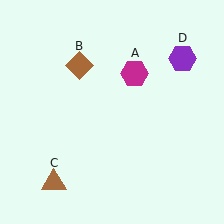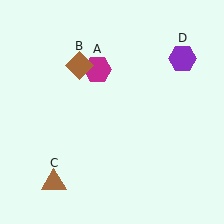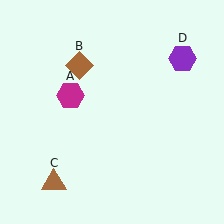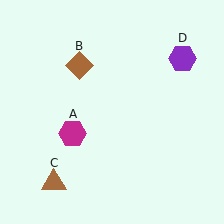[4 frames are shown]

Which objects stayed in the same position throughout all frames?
Brown diamond (object B) and brown triangle (object C) and purple hexagon (object D) remained stationary.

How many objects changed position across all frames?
1 object changed position: magenta hexagon (object A).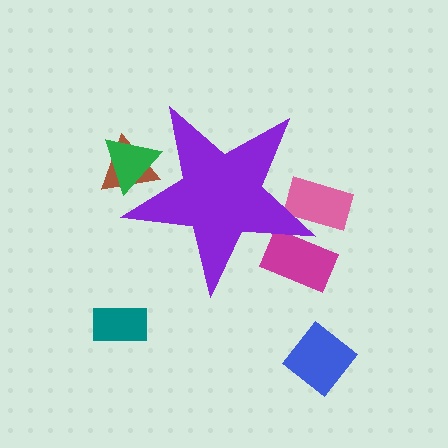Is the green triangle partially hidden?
Yes, the green triangle is partially hidden behind the purple star.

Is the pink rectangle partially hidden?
Yes, the pink rectangle is partially hidden behind the purple star.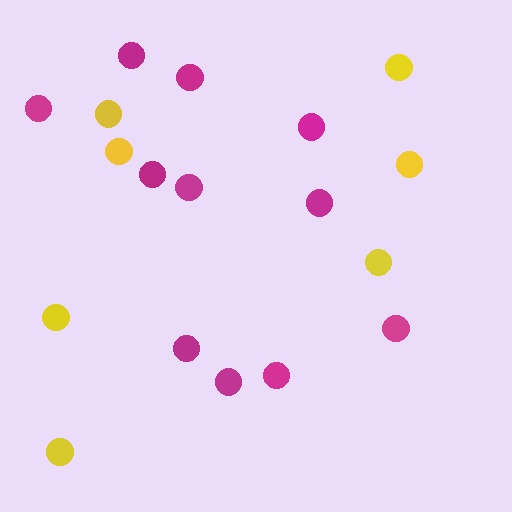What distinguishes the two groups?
There are 2 groups: one group of yellow circles (7) and one group of magenta circles (11).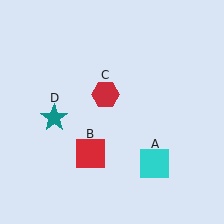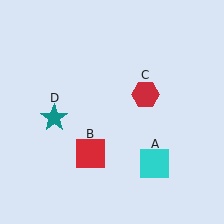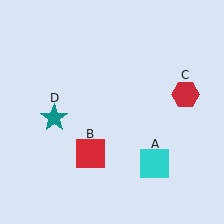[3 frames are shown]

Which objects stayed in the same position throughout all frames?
Cyan square (object A) and red square (object B) and teal star (object D) remained stationary.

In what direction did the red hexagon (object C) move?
The red hexagon (object C) moved right.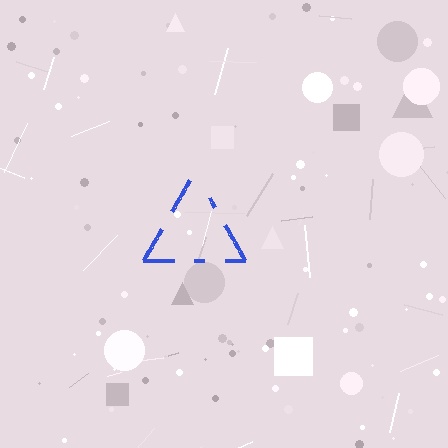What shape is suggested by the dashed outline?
The dashed outline suggests a triangle.